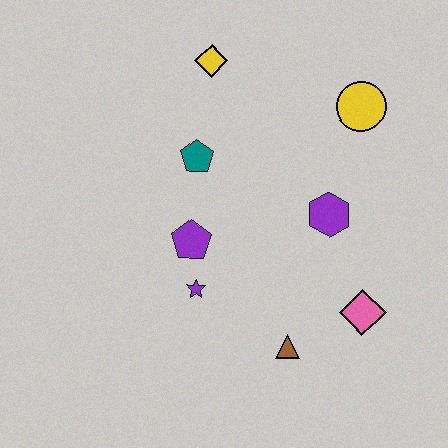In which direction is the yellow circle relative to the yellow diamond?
The yellow circle is to the right of the yellow diamond.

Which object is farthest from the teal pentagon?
The pink diamond is farthest from the teal pentagon.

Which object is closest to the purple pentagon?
The purple star is closest to the purple pentagon.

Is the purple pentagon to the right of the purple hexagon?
No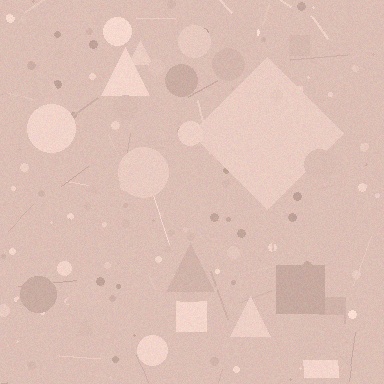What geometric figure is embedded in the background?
A diamond is embedded in the background.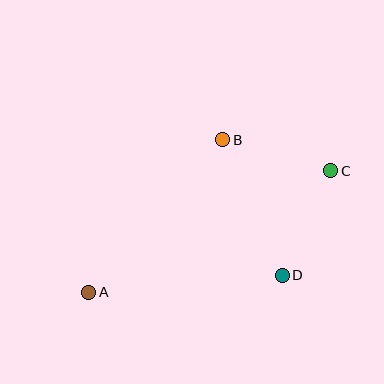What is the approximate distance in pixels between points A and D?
The distance between A and D is approximately 194 pixels.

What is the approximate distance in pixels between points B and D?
The distance between B and D is approximately 148 pixels.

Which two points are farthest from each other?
Points A and C are farthest from each other.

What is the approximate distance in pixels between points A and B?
The distance between A and B is approximately 203 pixels.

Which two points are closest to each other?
Points B and C are closest to each other.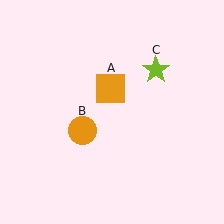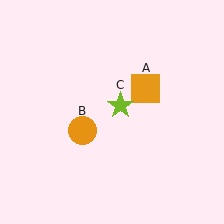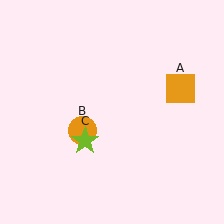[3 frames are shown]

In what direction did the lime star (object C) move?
The lime star (object C) moved down and to the left.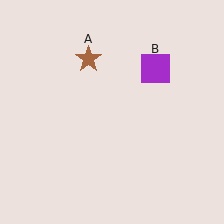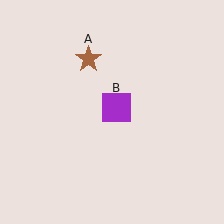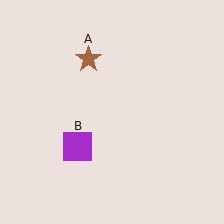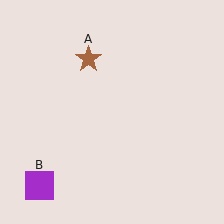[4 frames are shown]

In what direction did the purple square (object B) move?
The purple square (object B) moved down and to the left.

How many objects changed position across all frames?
1 object changed position: purple square (object B).